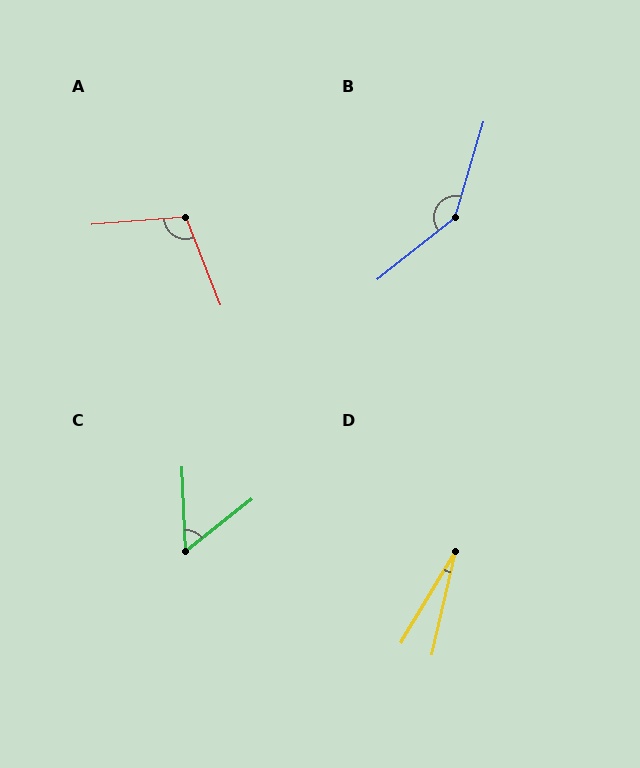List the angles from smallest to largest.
D (18°), C (54°), A (107°), B (145°).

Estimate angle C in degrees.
Approximately 54 degrees.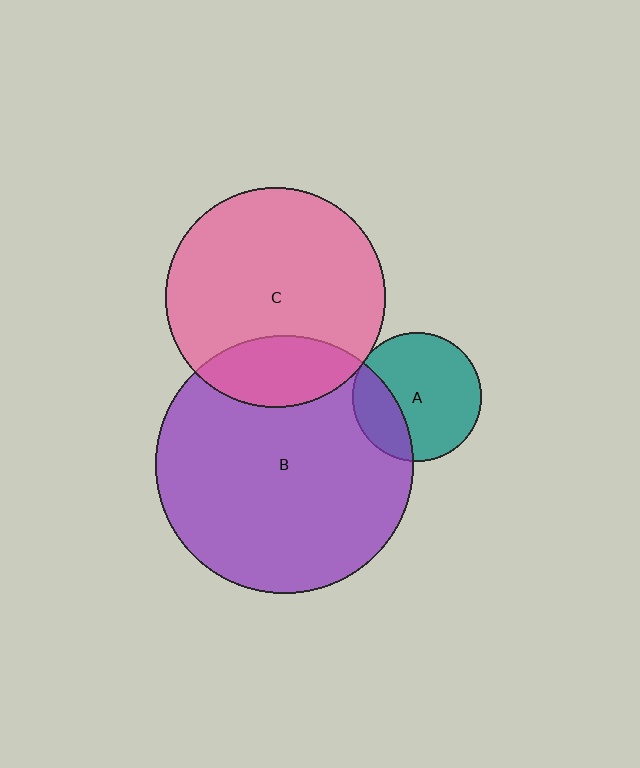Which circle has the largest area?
Circle B (purple).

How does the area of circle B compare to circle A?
Approximately 4.0 times.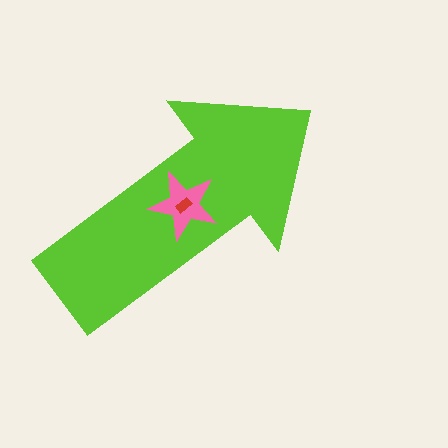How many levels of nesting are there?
3.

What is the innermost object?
The red rectangle.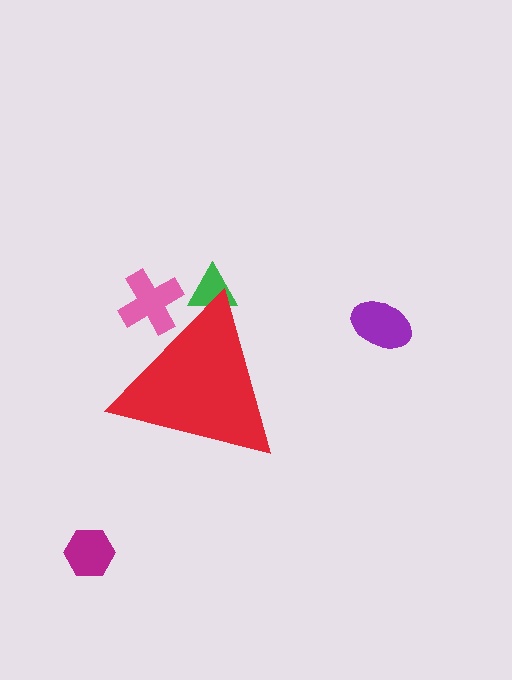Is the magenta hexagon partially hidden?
No, the magenta hexagon is fully visible.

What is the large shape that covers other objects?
A red triangle.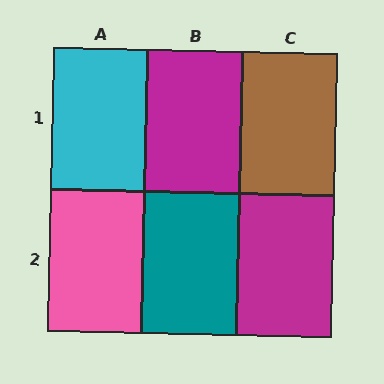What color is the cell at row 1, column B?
Magenta.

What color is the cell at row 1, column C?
Brown.